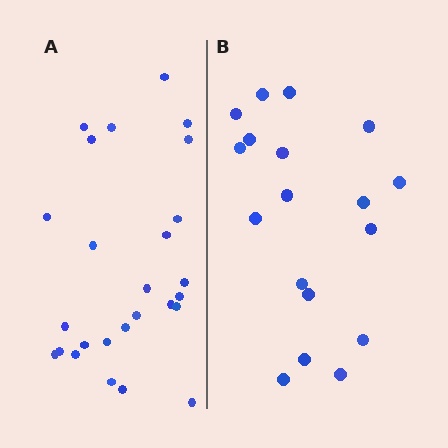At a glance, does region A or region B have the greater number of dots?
Region A (the left region) has more dots.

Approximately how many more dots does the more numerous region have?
Region A has roughly 8 or so more dots than region B.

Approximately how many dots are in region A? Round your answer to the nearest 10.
About 30 dots. (The exact count is 26, which rounds to 30.)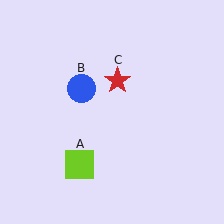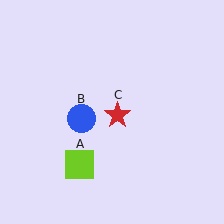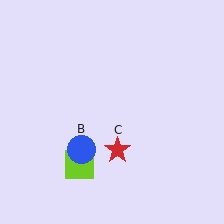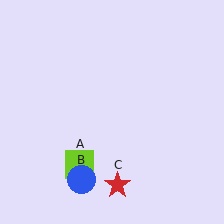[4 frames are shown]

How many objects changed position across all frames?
2 objects changed position: blue circle (object B), red star (object C).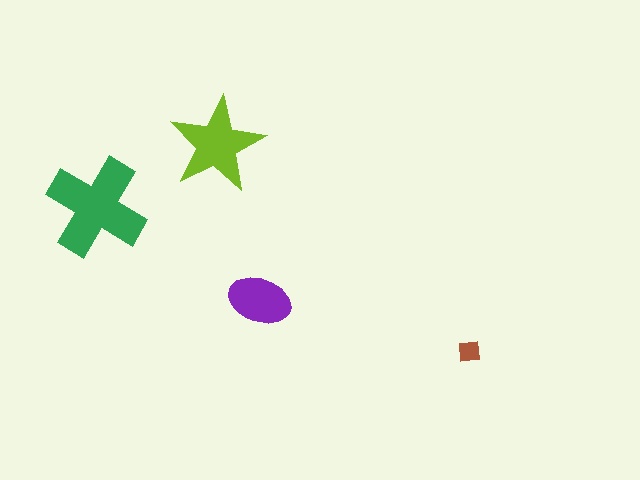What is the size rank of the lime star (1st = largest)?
2nd.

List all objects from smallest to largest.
The brown square, the purple ellipse, the lime star, the green cross.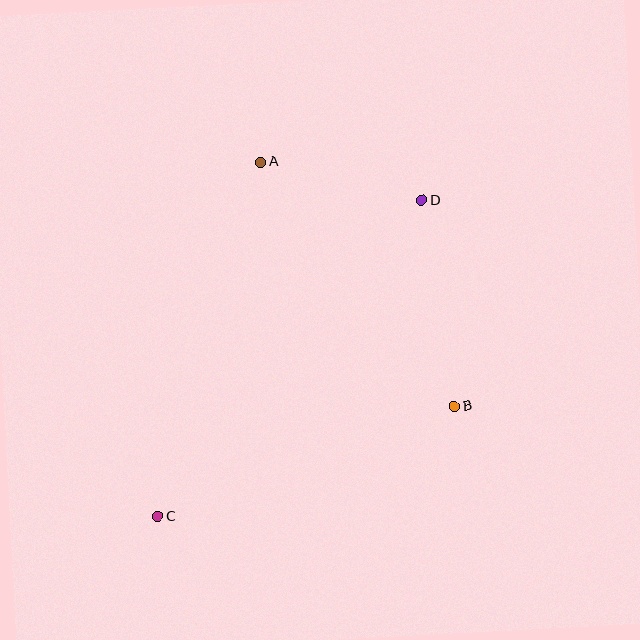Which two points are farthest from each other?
Points C and D are farthest from each other.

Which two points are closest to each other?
Points A and D are closest to each other.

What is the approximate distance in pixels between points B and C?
The distance between B and C is approximately 317 pixels.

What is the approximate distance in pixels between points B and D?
The distance between B and D is approximately 209 pixels.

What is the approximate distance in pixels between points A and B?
The distance between A and B is approximately 312 pixels.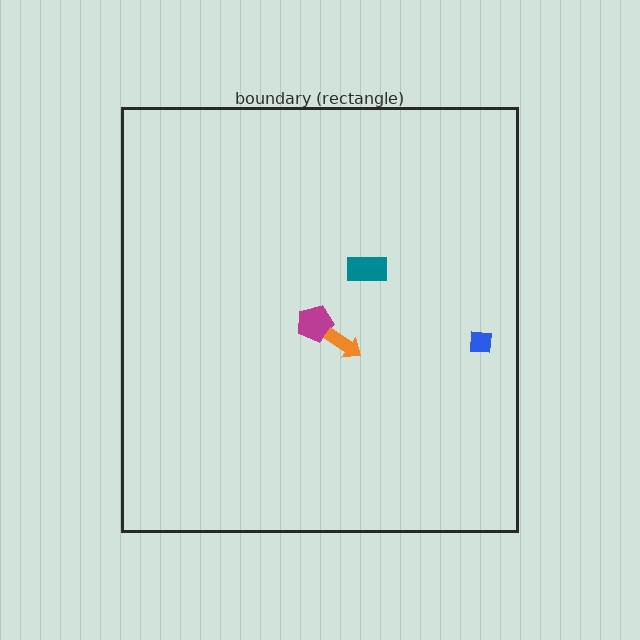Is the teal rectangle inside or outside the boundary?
Inside.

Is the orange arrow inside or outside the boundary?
Inside.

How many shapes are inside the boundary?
4 inside, 0 outside.